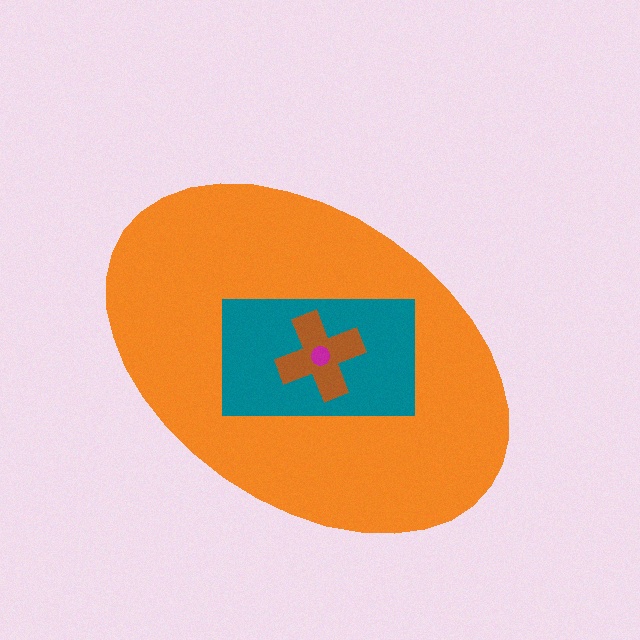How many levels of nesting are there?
4.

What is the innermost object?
The magenta circle.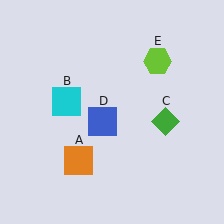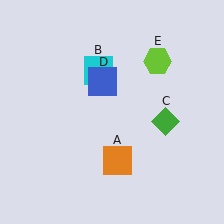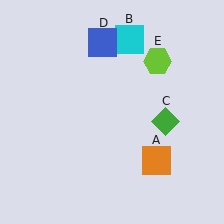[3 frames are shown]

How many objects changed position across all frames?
3 objects changed position: orange square (object A), cyan square (object B), blue square (object D).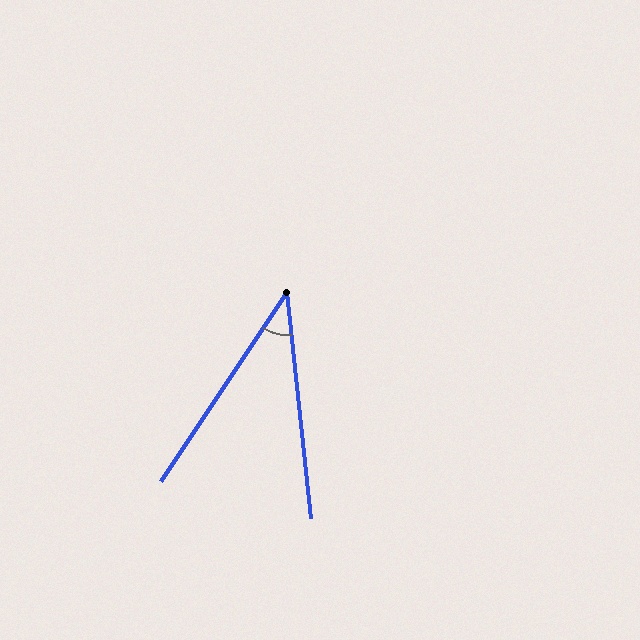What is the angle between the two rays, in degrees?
Approximately 39 degrees.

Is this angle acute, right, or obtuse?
It is acute.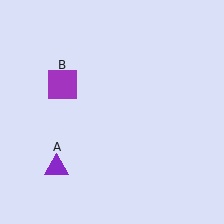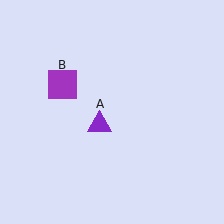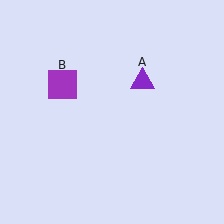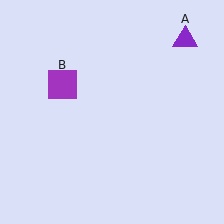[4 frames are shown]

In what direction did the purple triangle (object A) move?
The purple triangle (object A) moved up and to the right.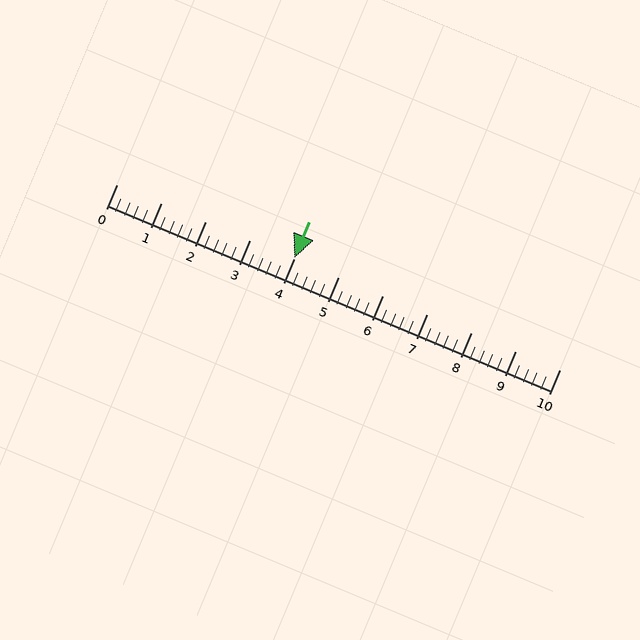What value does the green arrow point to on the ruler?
The green arrow points to approximately 4.0.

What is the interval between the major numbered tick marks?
The major tick marks are spaced 1 units apart.